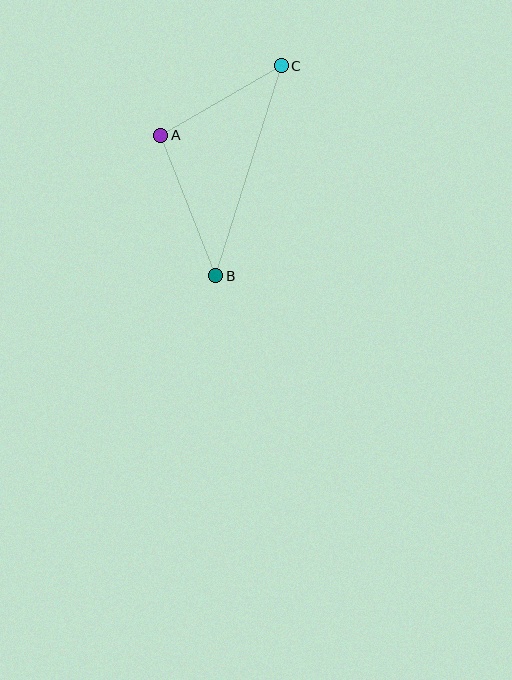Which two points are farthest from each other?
Points B and C are farthest from each other.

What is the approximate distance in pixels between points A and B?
The distance between A and B is approximately 151 pixels.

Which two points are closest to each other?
Points A and C are closest to each other.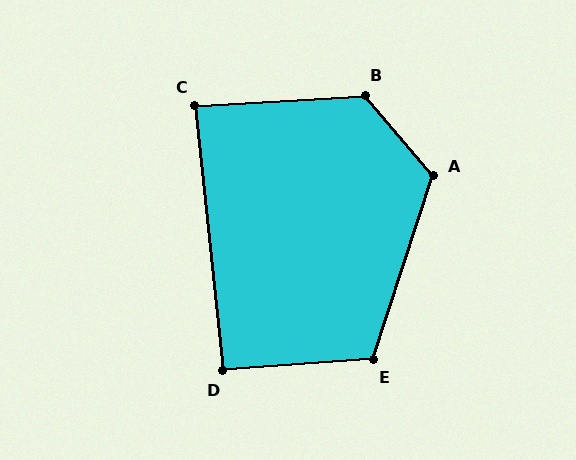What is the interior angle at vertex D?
Approximately 92 degrees (approximately right).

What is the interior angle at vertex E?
Approximately 112 degrees (obtuse).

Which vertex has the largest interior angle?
B, at approximately 127 degrees.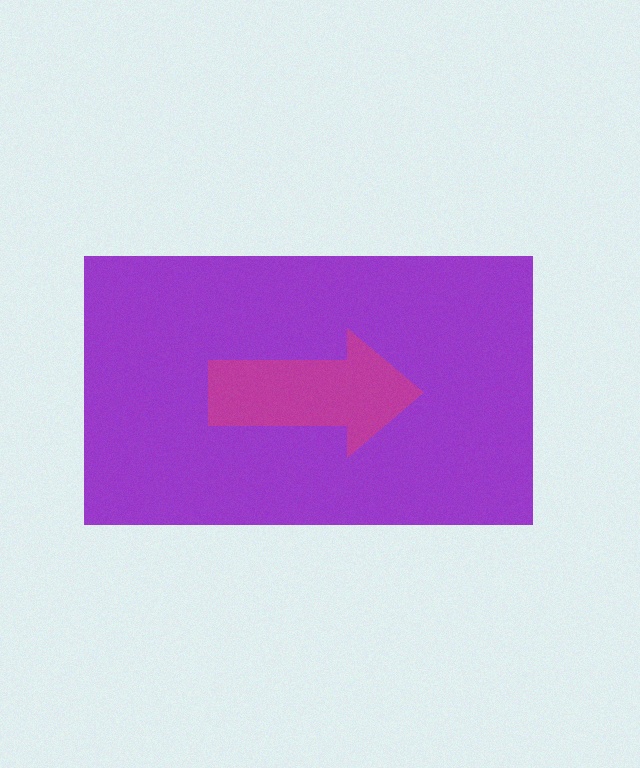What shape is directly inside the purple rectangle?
The magenta arrow.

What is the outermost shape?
The purple rectangle.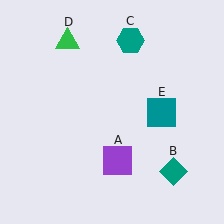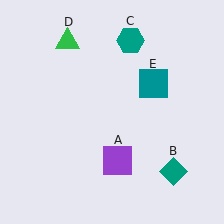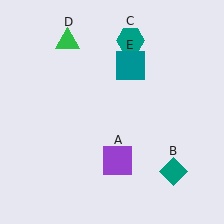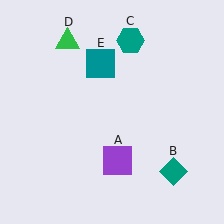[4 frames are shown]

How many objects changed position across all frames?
1 object changed position: teal square (object E).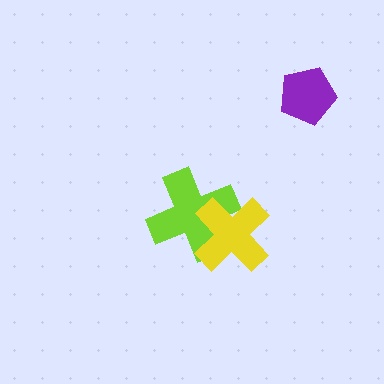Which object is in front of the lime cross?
The yellow cross is in front of the lime cross.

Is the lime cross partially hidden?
Yes, it is partially covered by another shape.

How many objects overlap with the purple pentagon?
0 objects overlap with the purple pentagon.